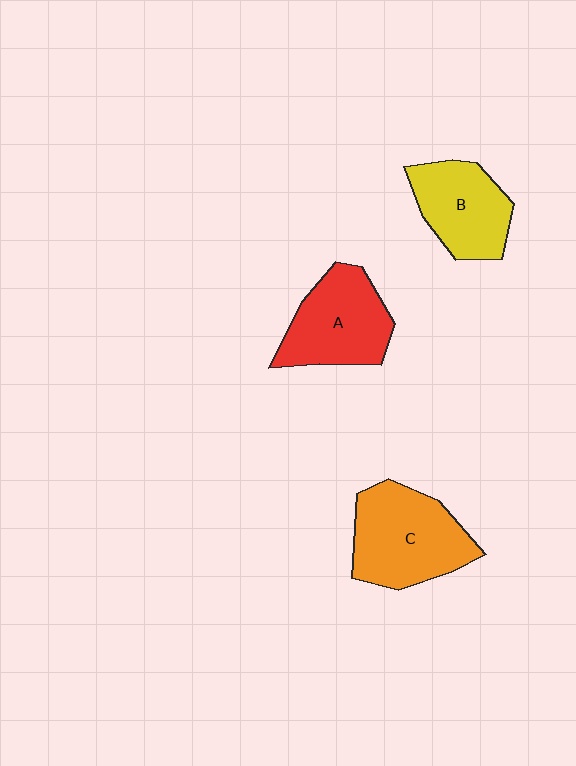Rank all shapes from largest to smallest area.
From largest to smallest: C (orange), A (red), B (yellow).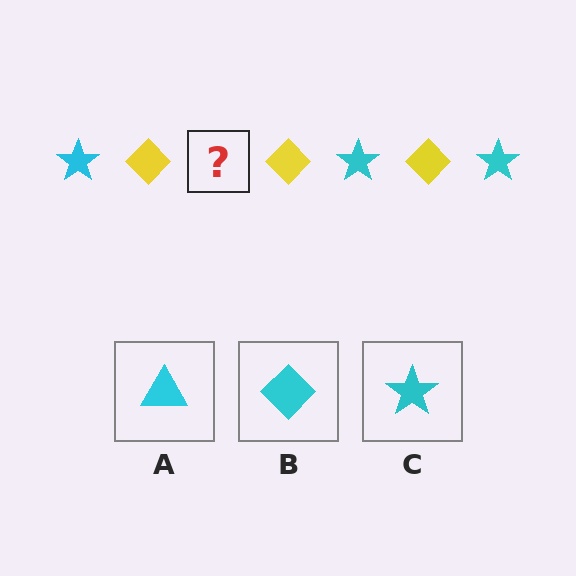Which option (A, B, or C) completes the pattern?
C.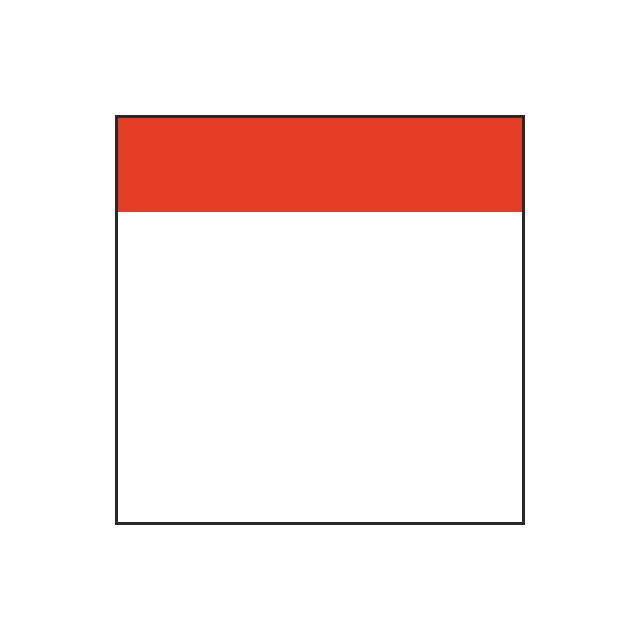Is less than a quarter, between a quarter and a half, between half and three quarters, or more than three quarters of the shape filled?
Less than a quarter.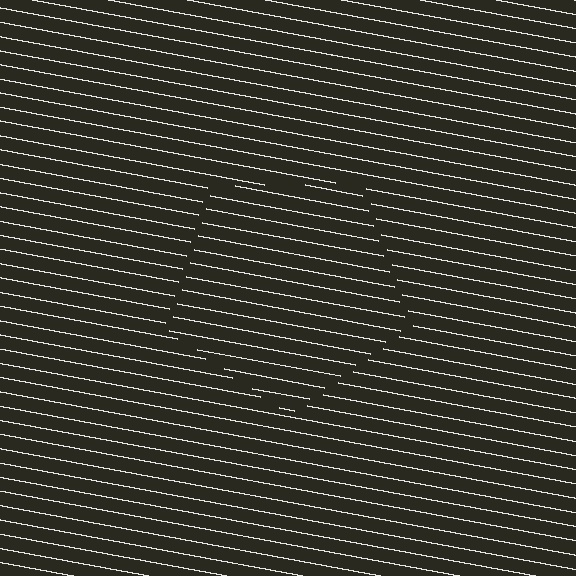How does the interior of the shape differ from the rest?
The interior of the shape contains the same grating, shifted by half a period — the contour is defined by the phase discontinuity where line-ends from the inner and outer gratings abut.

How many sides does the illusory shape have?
5 sides — the line-ends trace a pentagon.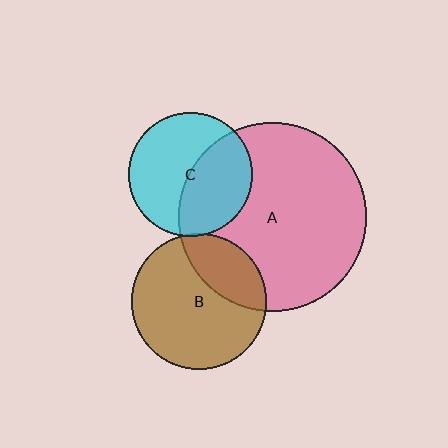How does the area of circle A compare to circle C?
Approximately 2.3 times.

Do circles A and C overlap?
Yes.